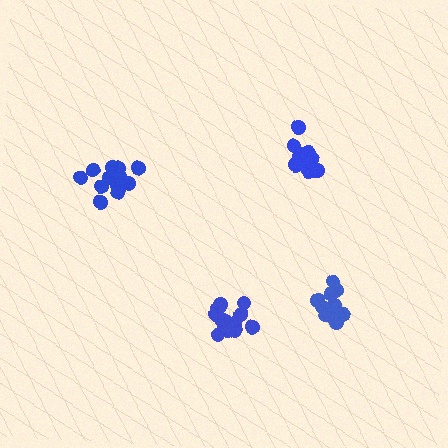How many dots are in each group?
Group 1: 12 dots, Group 2: 12 dots, Group 3: 17 dots, Group 4: 11 dots (52 total).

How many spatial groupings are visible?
There are 4 spatial groupings.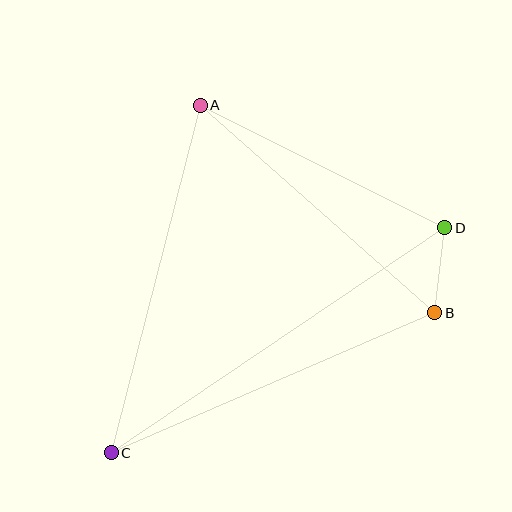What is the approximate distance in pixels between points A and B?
The distance between A and B is approximately 313 pixels.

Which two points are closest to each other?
Points B and D are closest to each other.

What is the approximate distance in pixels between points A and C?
The distance between A and C is approximately 358 pixels.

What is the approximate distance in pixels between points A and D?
The distance between A and D is approximately 273 pixels.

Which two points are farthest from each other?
Points C and D are farthest from each other.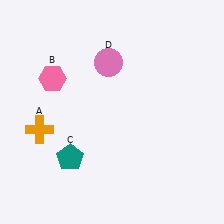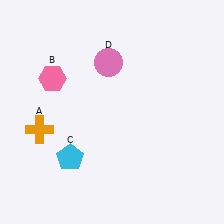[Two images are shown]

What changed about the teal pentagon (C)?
In Image 1, C is teal. In Image 2, it changed to cyan.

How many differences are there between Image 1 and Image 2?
There is 1 difference between the two images.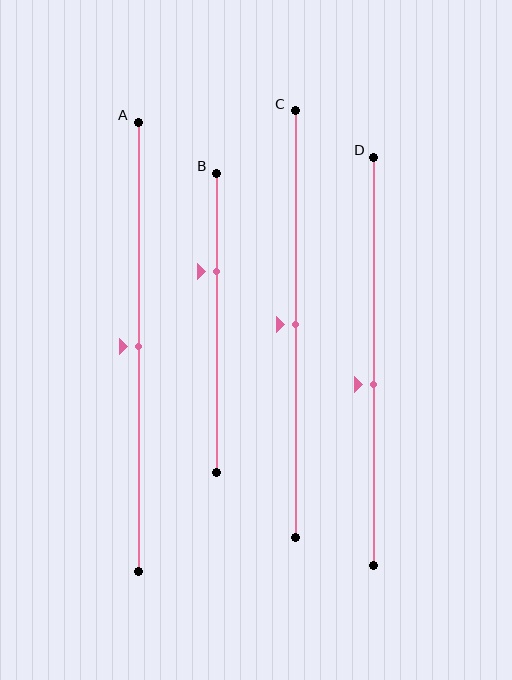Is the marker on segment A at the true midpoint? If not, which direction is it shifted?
Yes, the marker on segment A is at the true midpoint.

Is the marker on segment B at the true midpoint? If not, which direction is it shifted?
No, the marker on segment B is shifted upward by about 17% of the segment length.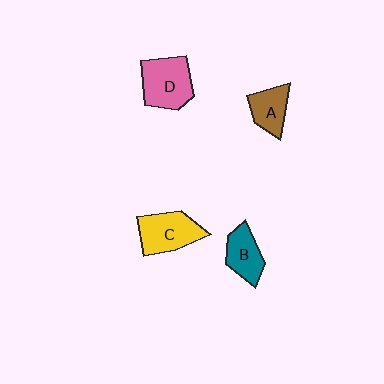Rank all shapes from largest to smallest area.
From largest to smallest: D (pink), C (yellow), B (teal), A (brown).